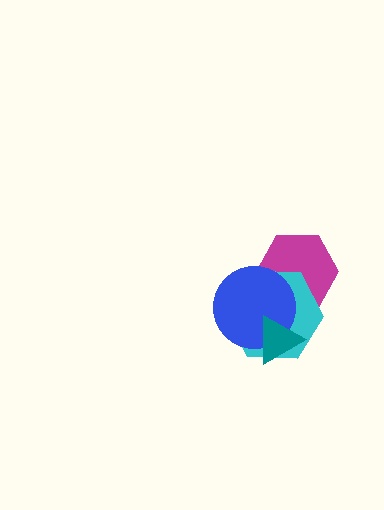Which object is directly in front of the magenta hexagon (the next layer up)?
The cyan hexagon is directly in front of the magenta hexagon.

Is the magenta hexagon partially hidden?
Yes, it is partially covered by another shape.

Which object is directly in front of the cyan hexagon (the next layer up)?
The blue circle is directly in front of the cyan hexagon.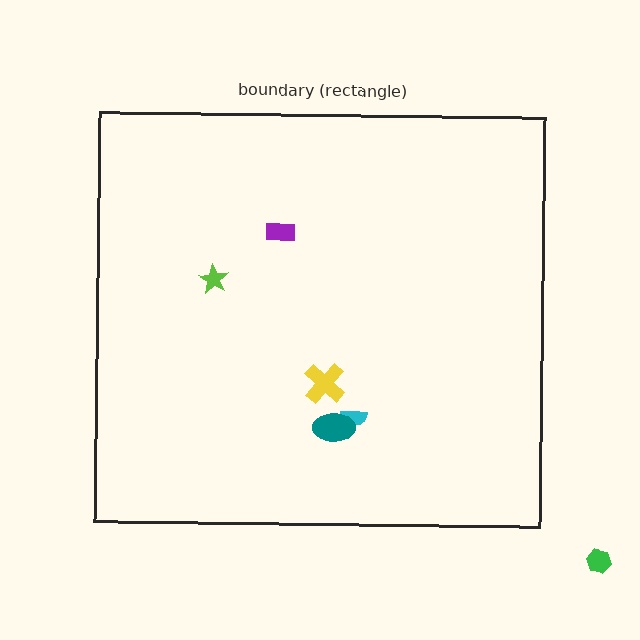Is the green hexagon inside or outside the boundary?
Outside.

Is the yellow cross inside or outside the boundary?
Inside.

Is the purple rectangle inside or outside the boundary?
Inside.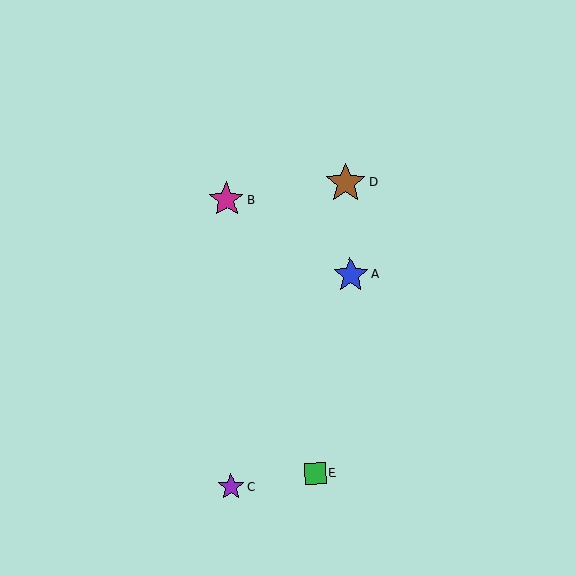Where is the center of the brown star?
The center of the brown star is at (346, 183).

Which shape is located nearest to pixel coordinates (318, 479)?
The green square (labeled E) at (315, 474) is nearest to that location.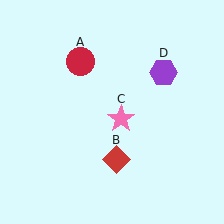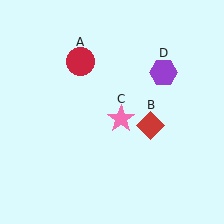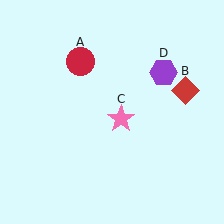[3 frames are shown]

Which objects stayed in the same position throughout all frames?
Red circle (object A) and pink star (object C) and purple hexagon (object D) remained stationary.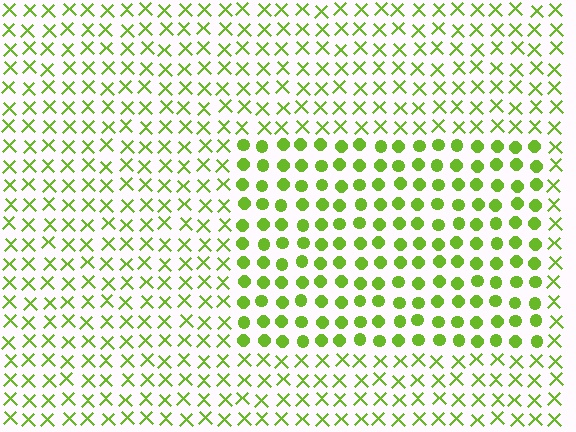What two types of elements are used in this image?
The image uses circles inside the rectangle region and X marks outside it.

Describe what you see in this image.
The image is filled with small lime elements arranged in a uniform grid. A rectangle-shaped region contains circles, while the surrounding area contains X marks. The boundary is defined purely by the change in element shape.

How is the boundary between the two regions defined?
The boundary is defined by a change in element shape: circles inside vs. X marks outside. All elements share the same color and spacing.